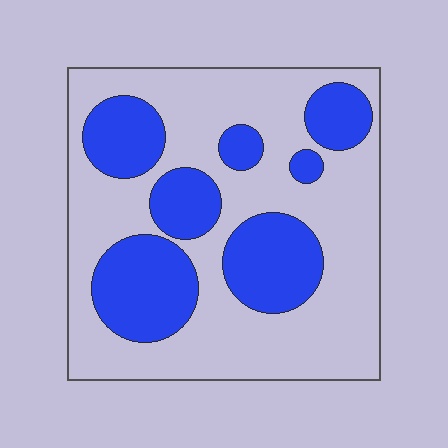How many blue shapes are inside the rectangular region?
7.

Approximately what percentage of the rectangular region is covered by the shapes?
Approximately 35%.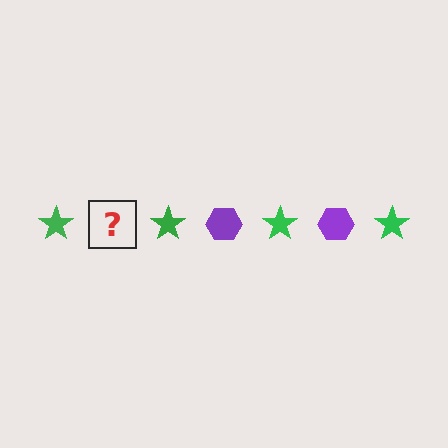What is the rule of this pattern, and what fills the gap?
The rule is that the pattern alternates between green star and purple hexagon. The gap should be filled with a purple hexagon.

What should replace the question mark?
The question mark should be replaced with a purple hexagon.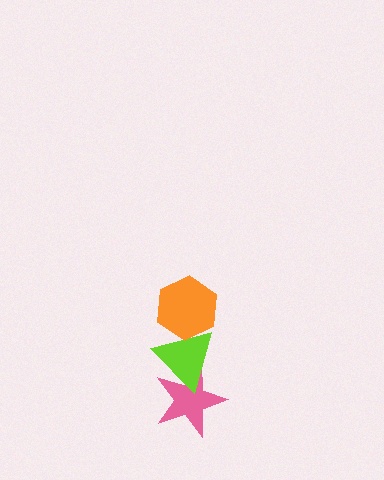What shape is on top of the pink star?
The lime triangle is on top of the pink star.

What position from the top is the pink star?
The pink star is 3rd from the top.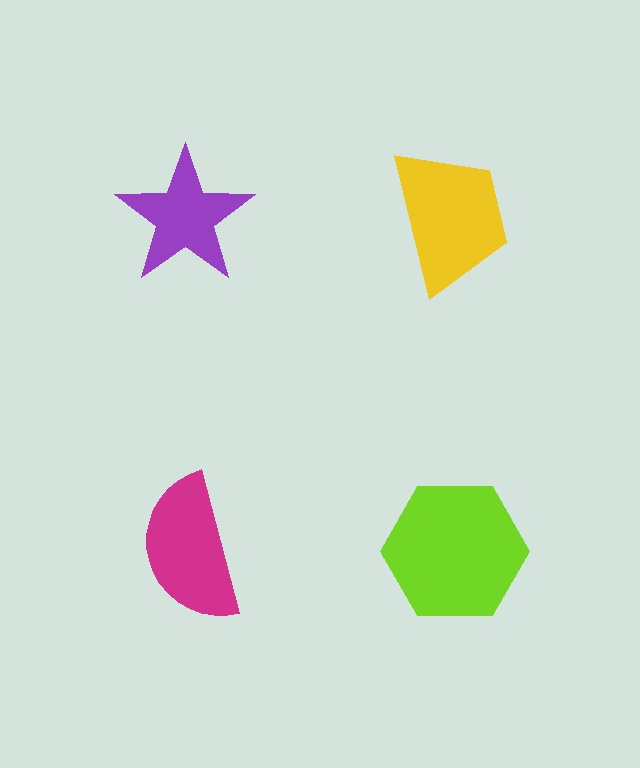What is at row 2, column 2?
A lime hexagon.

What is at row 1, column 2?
A yellow trapezoid.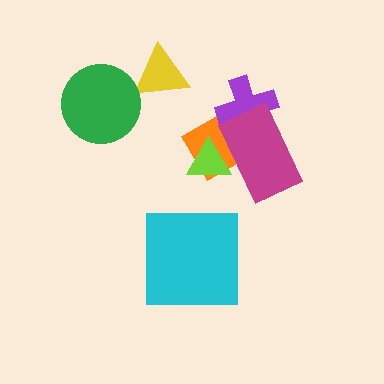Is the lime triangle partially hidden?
Yes, it is partially covered by another shape.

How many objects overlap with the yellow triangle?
0 objects overlap with the yellow triangle.